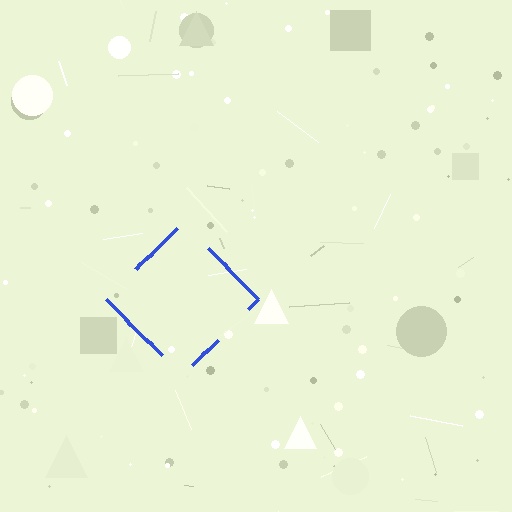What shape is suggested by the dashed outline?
The dashed outline suggests a diamond.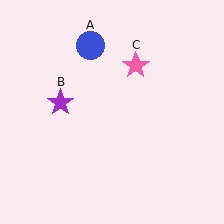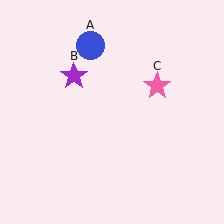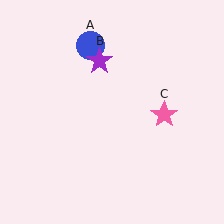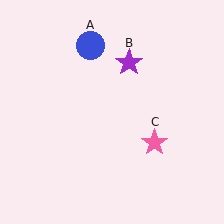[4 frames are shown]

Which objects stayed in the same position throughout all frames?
Blue circle (object A) remained stationary.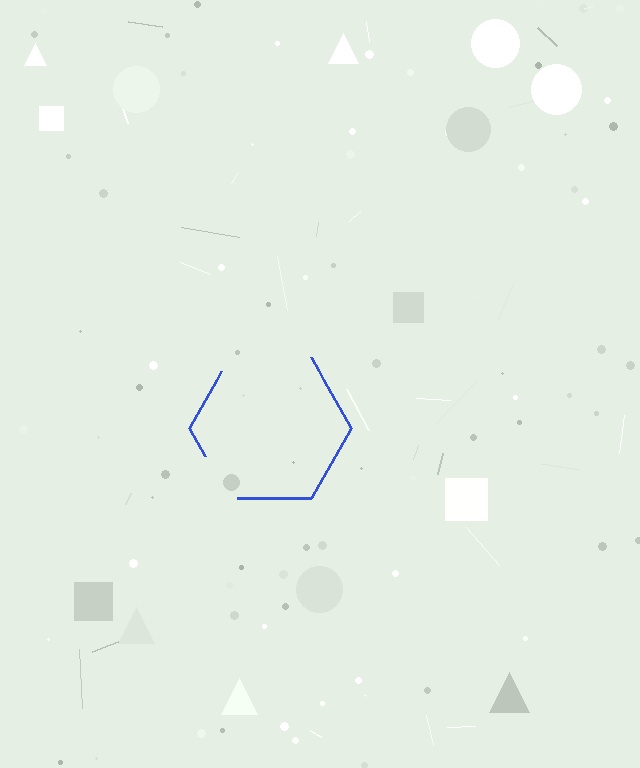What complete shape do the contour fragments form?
The contour fragments form a hexagon.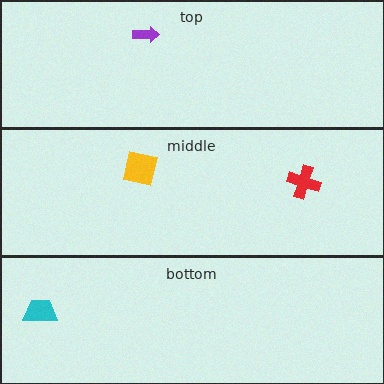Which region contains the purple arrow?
The top region.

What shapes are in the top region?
The purple arrow.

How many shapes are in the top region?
1.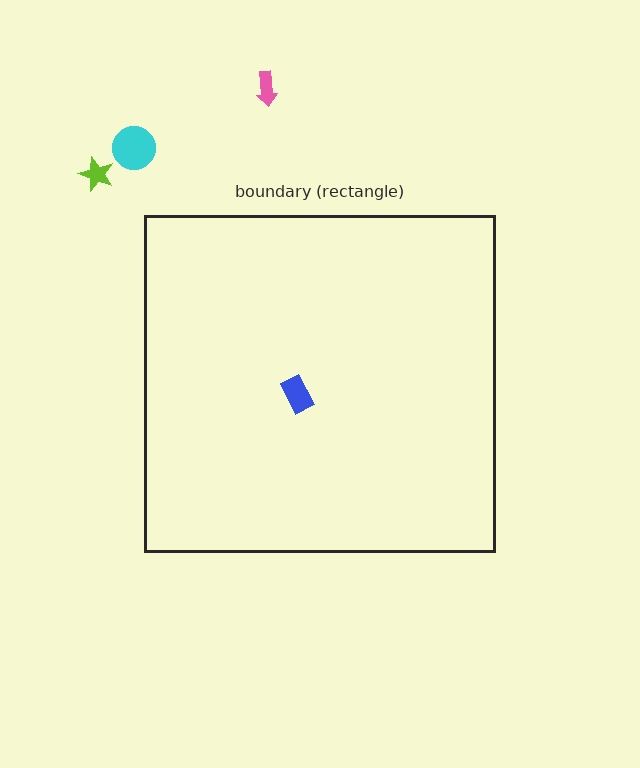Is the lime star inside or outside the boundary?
Outside.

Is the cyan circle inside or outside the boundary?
Outside.